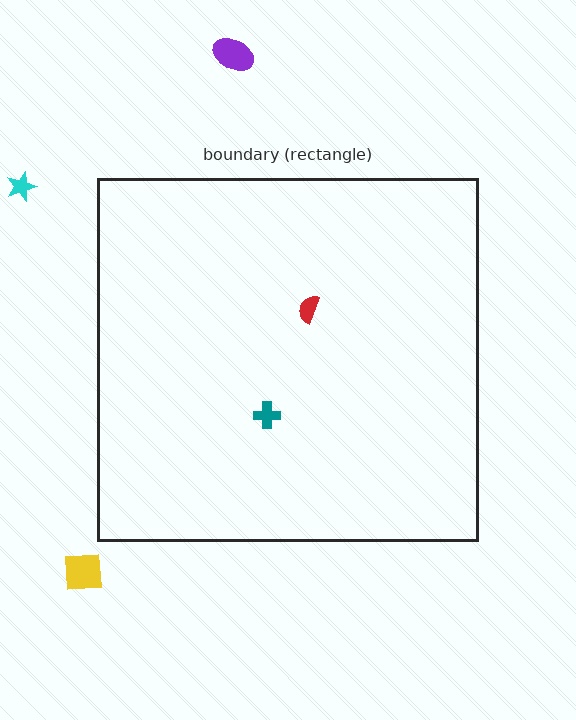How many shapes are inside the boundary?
2 inside, 3 outside.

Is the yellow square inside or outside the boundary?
Outside.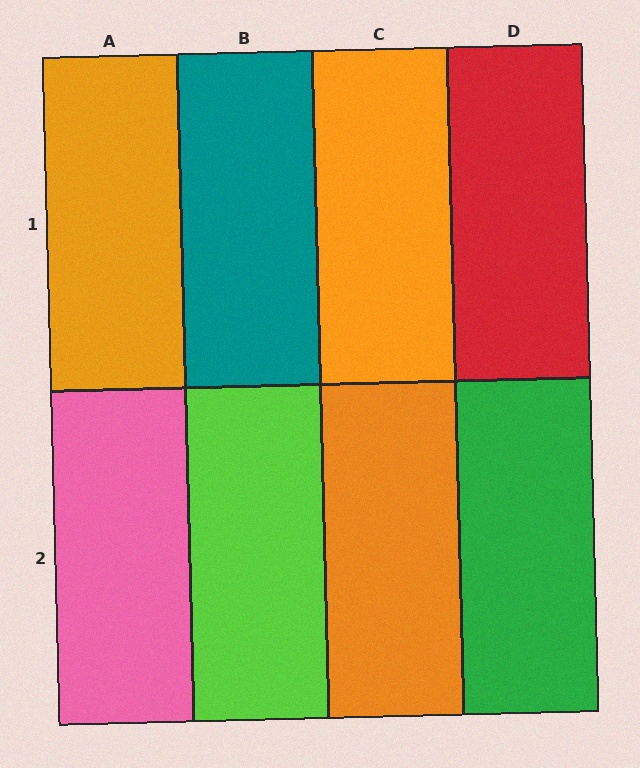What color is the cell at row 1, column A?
Orange.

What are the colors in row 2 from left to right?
Pink, lime, orange, green.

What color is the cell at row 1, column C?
Orange.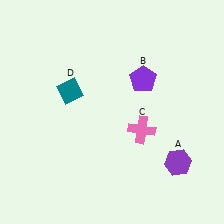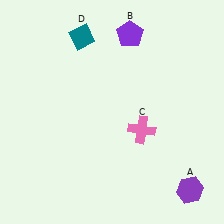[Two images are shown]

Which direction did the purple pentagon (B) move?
The purple pentagon (B) moved up.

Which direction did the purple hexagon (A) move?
The purple hexagon (A) moved down.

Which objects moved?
The objects that moved are: the purple hexagon (A), the purple pentagon (B), the teal diamond (D).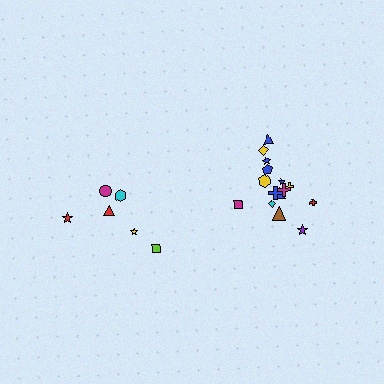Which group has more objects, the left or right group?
The right group.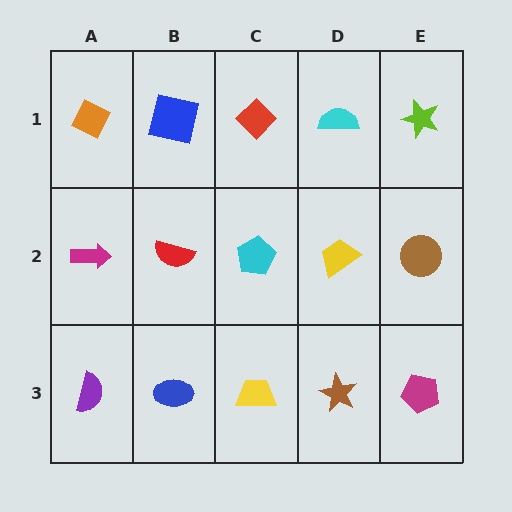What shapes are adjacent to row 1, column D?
A yellow trapezoid (row 2, column D), a red diamond (row 1, column C), a lime star (row 1, column E).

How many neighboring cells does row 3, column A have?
2.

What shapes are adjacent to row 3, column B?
A red semicircle (row 2, column B), a purple semicircle (row 3, column A), a yellow trapezoid (row 3, column C).